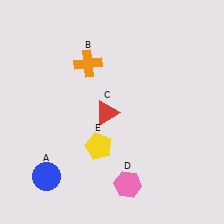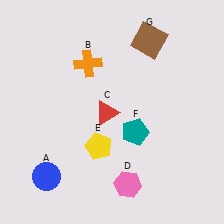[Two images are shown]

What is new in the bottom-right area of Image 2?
A teal pentagon (F) was added in the bottom-right area of Image 2.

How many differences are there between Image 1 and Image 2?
There are 2 differences between the two images.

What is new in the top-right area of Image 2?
A brown square (G) was added in the top-right area of Image 2.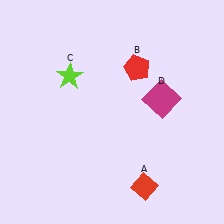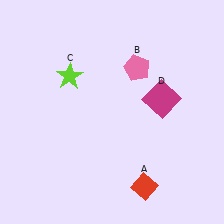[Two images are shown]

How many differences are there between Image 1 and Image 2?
There is 1 difference between the two images.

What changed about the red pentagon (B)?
In Image 1, B is red. In Image 2, it changed to pink.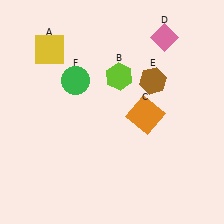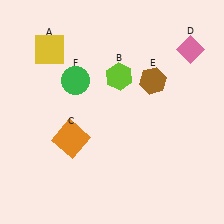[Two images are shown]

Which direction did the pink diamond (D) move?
The pink diamond (D) moved right.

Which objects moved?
The objects that moved are: the orange square (C), the pink diamond (D).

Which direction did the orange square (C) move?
The orange square (C) moved left.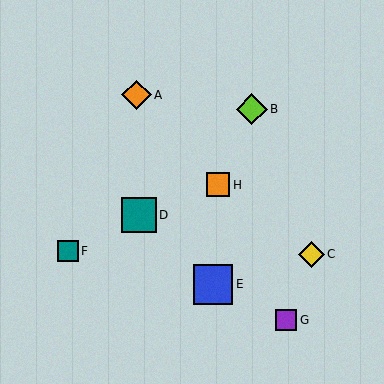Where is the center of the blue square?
The center of the blue square is at (213, 284).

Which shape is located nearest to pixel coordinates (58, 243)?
The teal square (labeled F) at (68, 251) is nearest to that location.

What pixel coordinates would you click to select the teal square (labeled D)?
Click at (139, 215) to select the teal square D.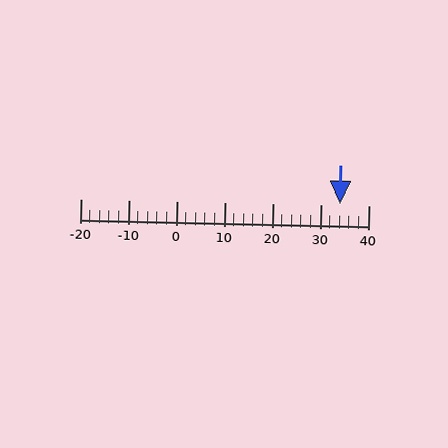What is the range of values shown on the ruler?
The ruler shows values from -20 to 40.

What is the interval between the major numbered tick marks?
The major tick marks are spaced 10 units apart.